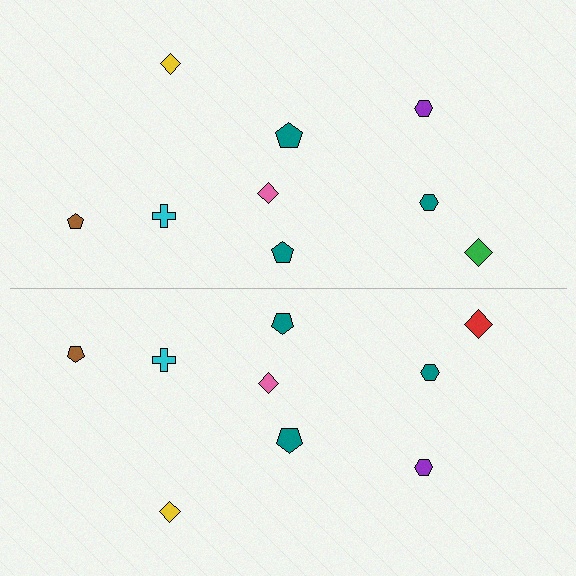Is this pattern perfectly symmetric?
No, the pattern is not perfectly symmetric. The red diamond on the bottom side breaks the symmetry — its mirror counterpart is green.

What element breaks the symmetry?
The red diamond on the bottom side breaks the symmetry — its mirror counterpart is green.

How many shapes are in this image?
There are 18 shapes in this image.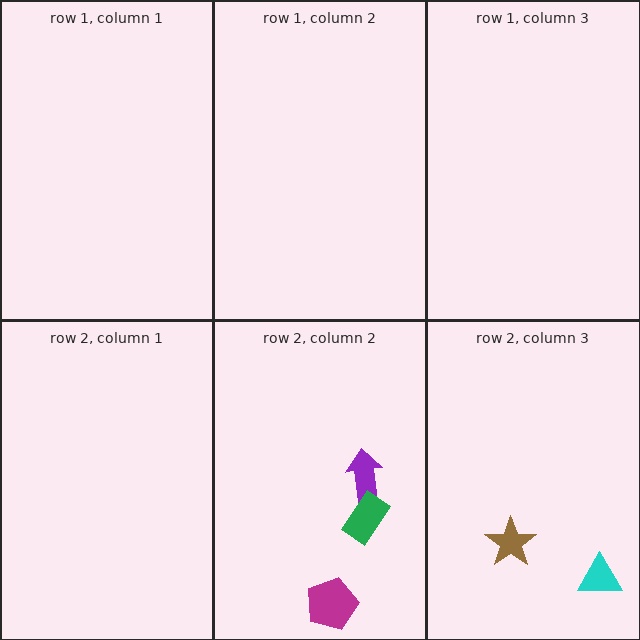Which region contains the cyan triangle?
The row 2, column 3 region.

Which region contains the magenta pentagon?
The row 2, column 2 region.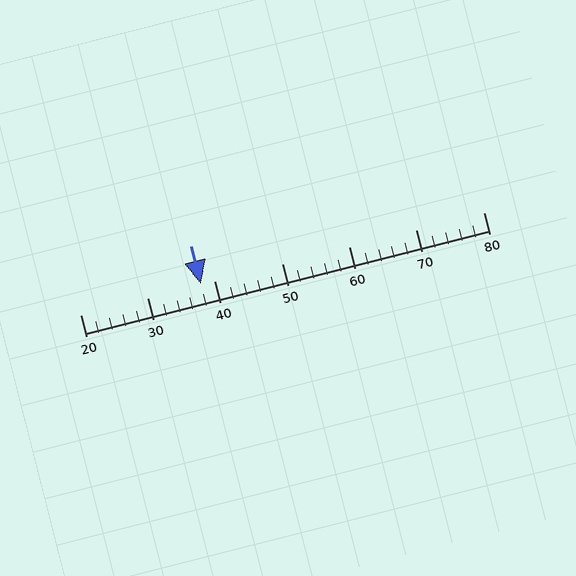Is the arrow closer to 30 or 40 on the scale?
The arrow is closer to 40.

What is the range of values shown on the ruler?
The ruler shows values from 20 to 80.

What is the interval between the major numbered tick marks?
The major tick marks are spaced 10 units apart.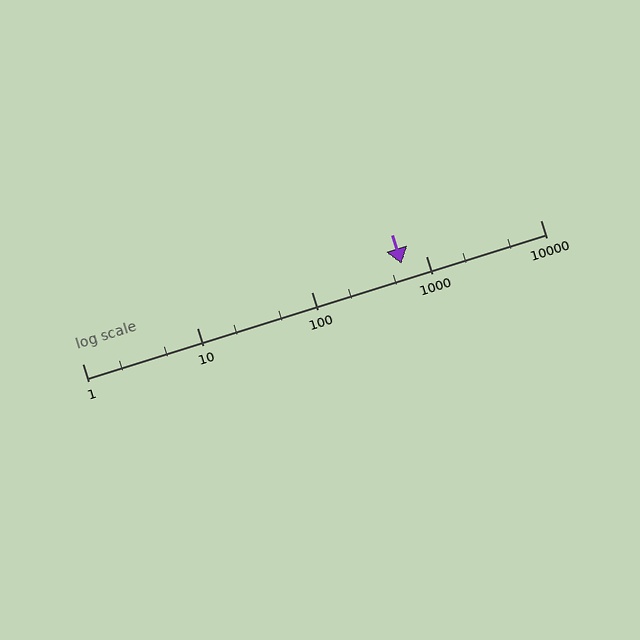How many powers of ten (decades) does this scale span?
The scale spans 4 decades, from 1 to 10000.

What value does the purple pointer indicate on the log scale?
The pointer indicates approximately 610.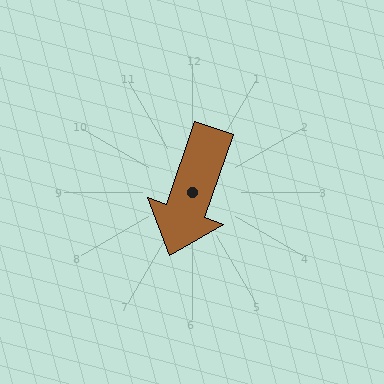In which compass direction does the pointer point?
South.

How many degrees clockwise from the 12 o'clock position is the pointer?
Approximately 199 degrees.